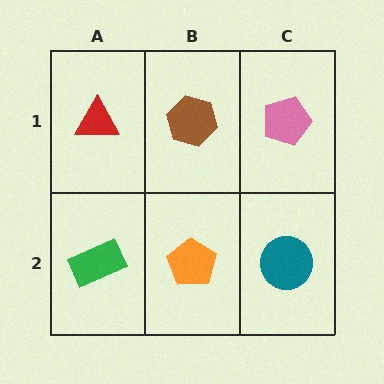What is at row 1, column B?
A brown hexagon.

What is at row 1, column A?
A red triangle.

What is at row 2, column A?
A green rectangle.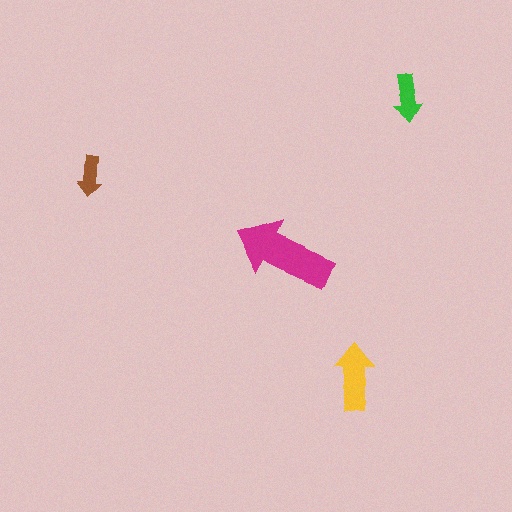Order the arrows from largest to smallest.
the magenta one, the yellow one, the green one, the brown one.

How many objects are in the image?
There are 4 objects in the image.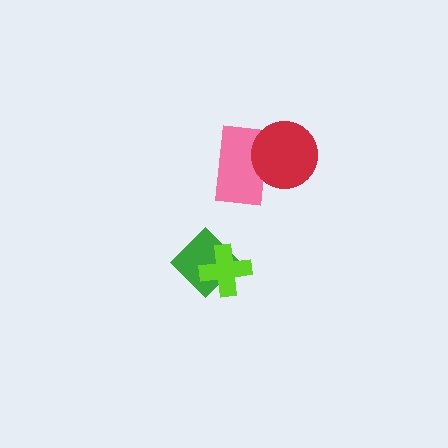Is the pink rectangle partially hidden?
Yes, it is partially covered by another shape.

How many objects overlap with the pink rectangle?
1 object overlaps with the pink rectangle.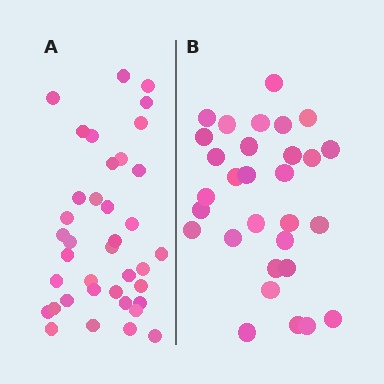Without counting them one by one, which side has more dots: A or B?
Region A (the left region) has more dots.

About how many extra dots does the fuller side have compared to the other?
Region A has roughly 8 or so more dots than region B.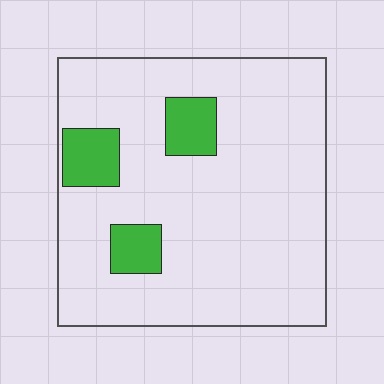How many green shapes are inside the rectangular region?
3.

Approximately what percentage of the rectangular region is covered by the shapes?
Approximately 10%.